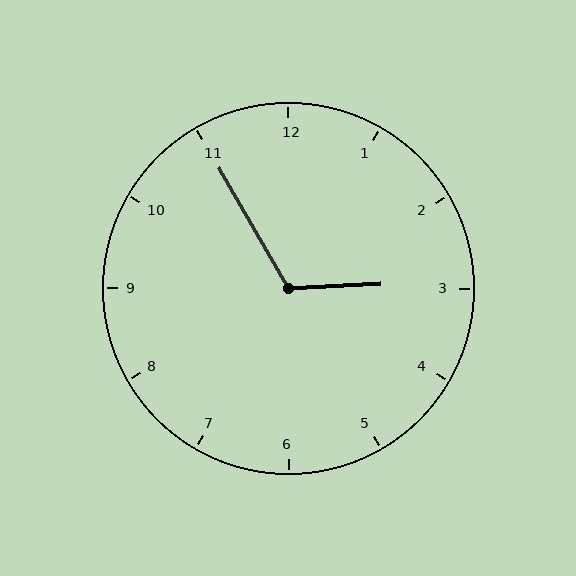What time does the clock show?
2:55.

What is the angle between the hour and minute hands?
Approximately 118 degrees.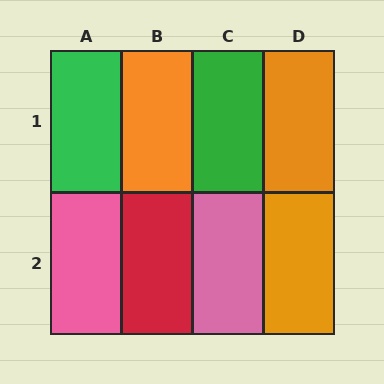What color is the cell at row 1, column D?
Orange.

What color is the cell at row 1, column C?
Green.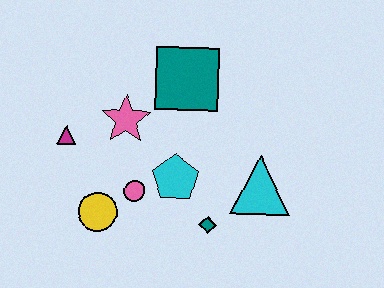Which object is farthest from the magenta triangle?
The cyan triangle is farthest from the magenta triangle.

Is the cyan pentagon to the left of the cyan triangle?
Yes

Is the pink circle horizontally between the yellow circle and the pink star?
No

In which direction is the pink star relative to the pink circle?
The pink star is above the pink circle.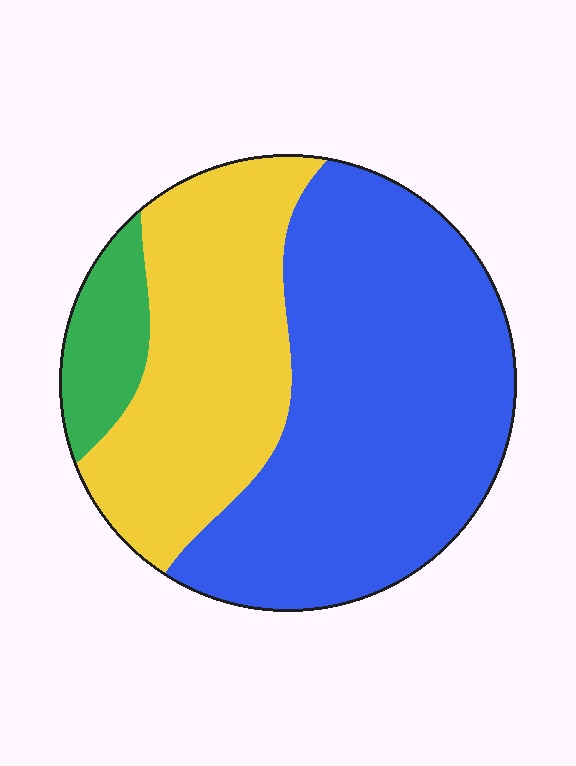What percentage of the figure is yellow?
Yellow covers 35% of the figure.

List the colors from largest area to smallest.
From largest to smallest: blue, yellow, green.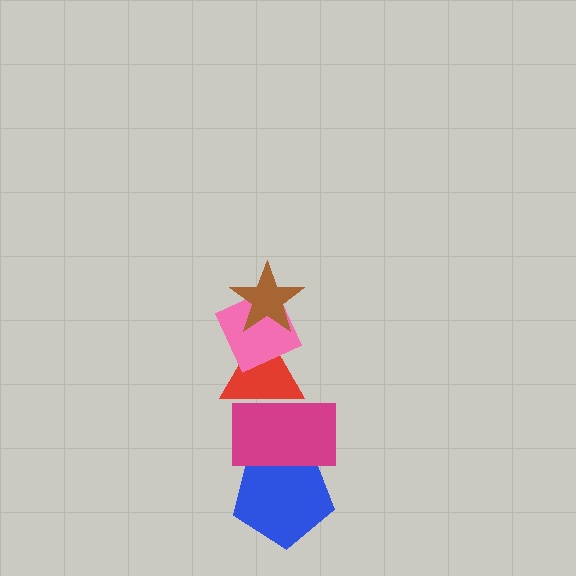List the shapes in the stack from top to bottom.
From top to bottom: the brown star, the pink diamond, the red triangle, the magenta rectangle, the blue pentagon.